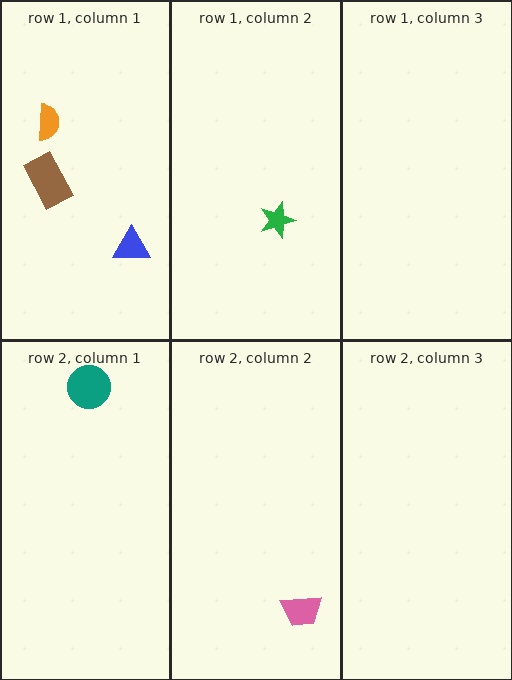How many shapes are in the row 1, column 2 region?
1.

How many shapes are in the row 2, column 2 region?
1.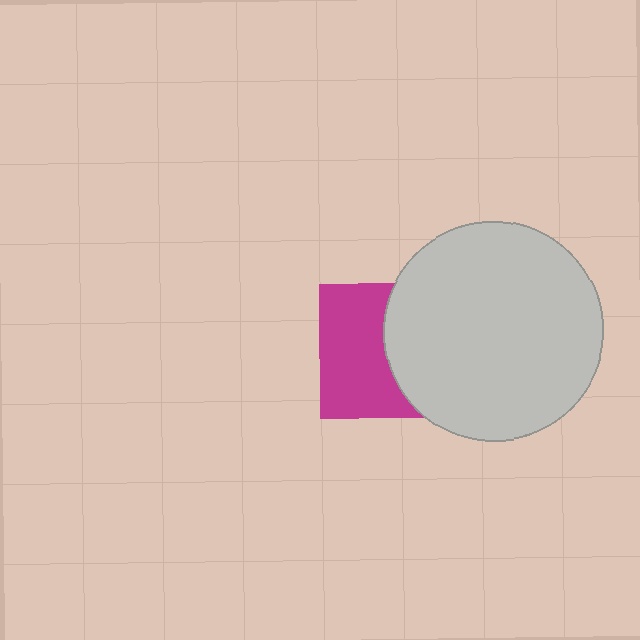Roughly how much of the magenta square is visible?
About half of it is visible (roughly 54%).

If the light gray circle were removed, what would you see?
You would see the complete magenta square.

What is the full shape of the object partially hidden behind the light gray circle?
The partially hidden object is a magenta square.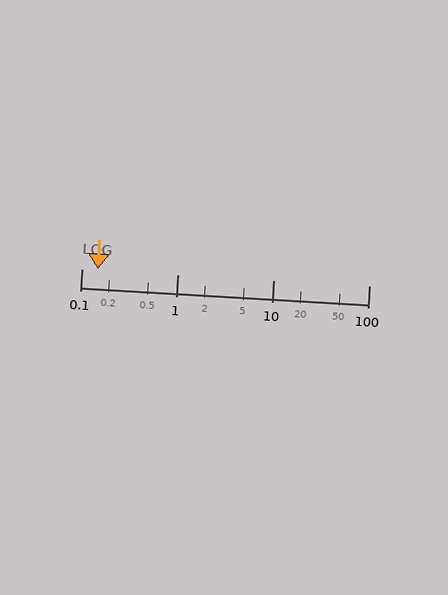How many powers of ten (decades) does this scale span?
The scale spans 3 decades, from 0.1 to 100.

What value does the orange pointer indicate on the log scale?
The pointer indicates approximately 0.15.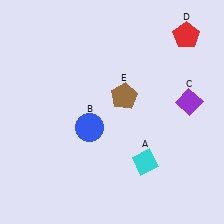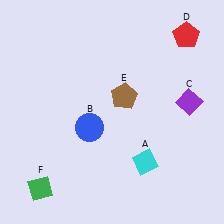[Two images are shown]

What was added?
A green diamond (F) was added in Image 2.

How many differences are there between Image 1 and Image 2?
There is 1 difference between the two images.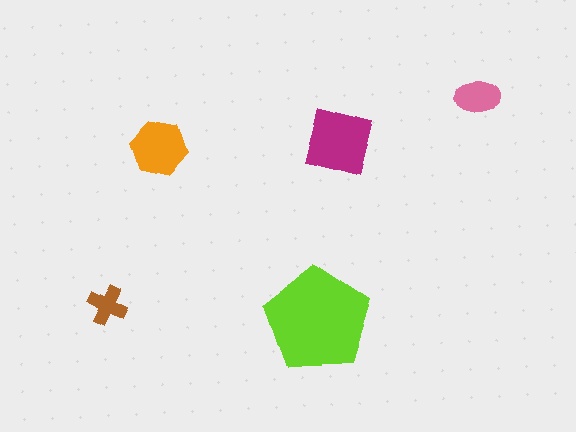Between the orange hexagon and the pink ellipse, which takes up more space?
The orange hexagon.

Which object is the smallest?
The brown cross.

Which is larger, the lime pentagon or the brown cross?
The lime pentagon.